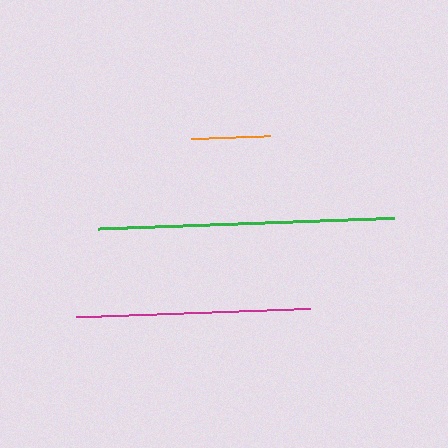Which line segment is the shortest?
The orange line is the shortest at approximately 79 pixels.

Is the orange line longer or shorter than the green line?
The green line is longer than the orange line.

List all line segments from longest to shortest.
From longest to shortest: green, magenta, orange.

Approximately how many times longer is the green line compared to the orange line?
The green line is approximately 3.8 times the length of the orange line.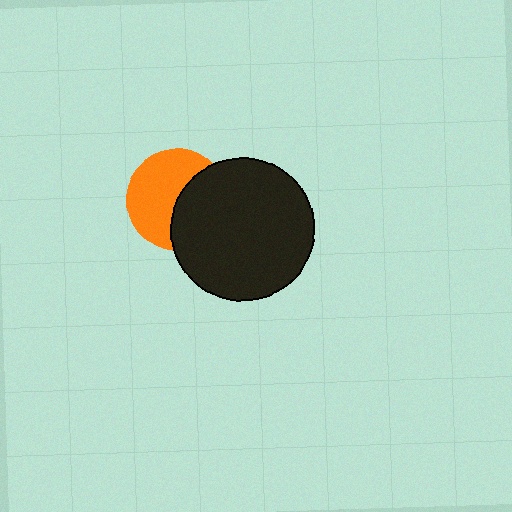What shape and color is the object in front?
The object in front is a black circle.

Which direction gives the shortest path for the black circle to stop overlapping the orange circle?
Moving right gives the shortest separation.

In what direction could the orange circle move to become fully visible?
The orange circle could move left. That would shift it out from behind the black circle entirely.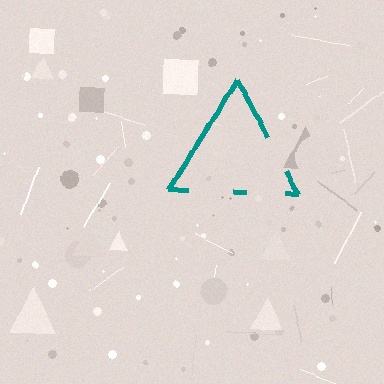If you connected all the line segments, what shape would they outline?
They would outline a triangle.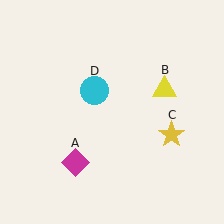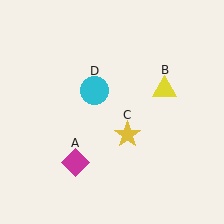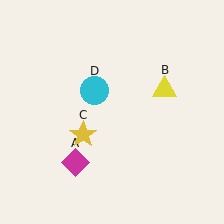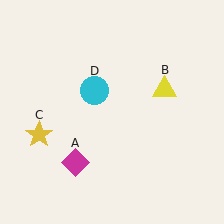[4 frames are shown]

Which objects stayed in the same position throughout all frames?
Magenta diamond (object A) and yellow triangle (object B) and cyan circle (object D) remained stationary.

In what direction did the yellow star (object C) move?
The yellow star (object C) moved left.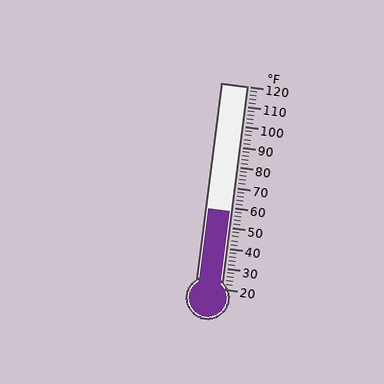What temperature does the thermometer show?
The thermometer shows approximately 58°F.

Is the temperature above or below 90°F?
The temperature is below 90°F.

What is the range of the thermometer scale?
The thermometer scale ranges from 20°F to 120°F.